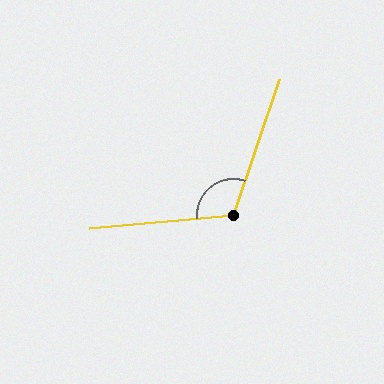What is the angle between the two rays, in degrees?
Approximately 114 degrees.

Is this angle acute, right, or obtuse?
It is obtuse.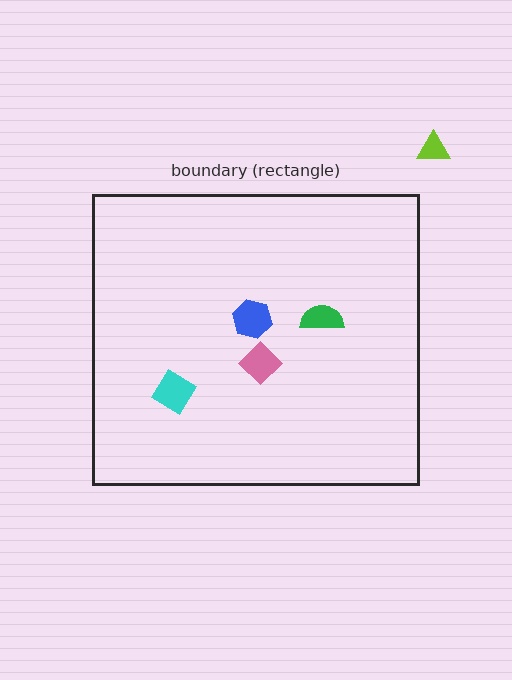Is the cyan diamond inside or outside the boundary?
Inside.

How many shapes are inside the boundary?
4 inside, 1 outside.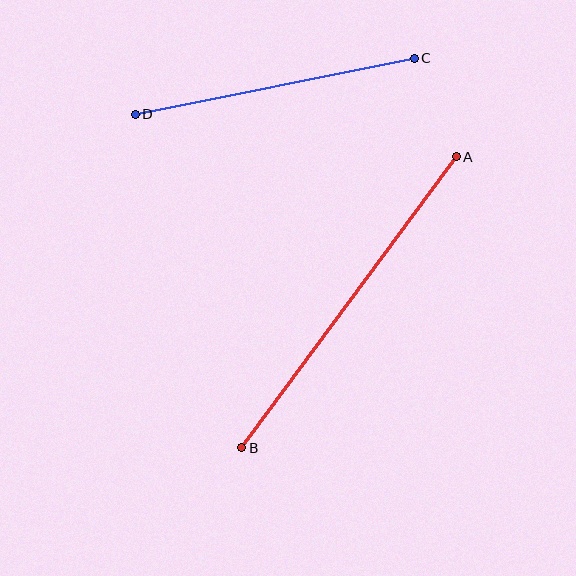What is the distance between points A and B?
The distance is approximately 362 pixels.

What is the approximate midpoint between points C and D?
The midpoint is at approximately (275, 86) pixels.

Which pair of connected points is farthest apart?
Points A and B are farthest apart.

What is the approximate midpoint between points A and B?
The midpoint is at approximately (349, 302) pixels.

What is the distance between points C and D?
The distance is approximately 285 pixels.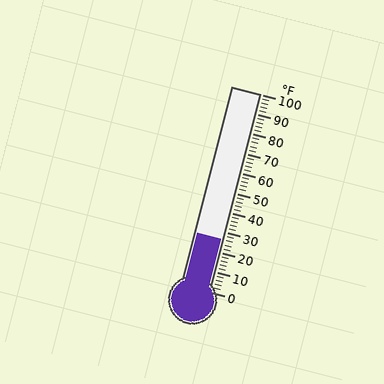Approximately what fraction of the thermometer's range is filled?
The thermometer is filled to approximately 25% of its range.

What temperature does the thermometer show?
The thermometer shows approximately 26°F.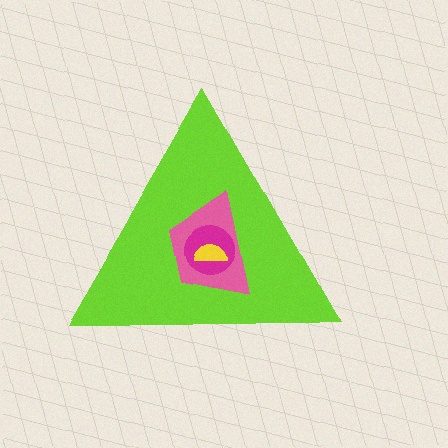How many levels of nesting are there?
4.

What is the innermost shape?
The yellow semicircle.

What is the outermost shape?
The lime triangle.